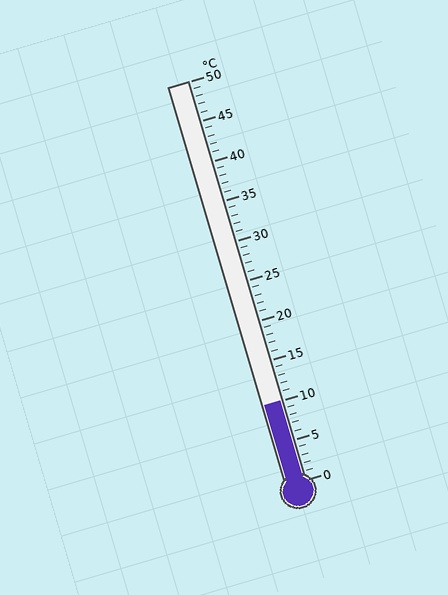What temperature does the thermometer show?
The thermometer shows approximately 10°C.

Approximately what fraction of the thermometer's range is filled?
The thermometer is filled to approximately 20% of its range.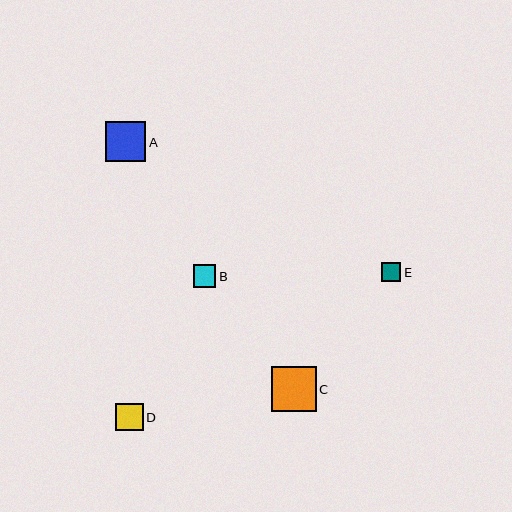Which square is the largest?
Square C is the largest with a size of approximately 45 pixels.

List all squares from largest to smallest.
From largest to smallest: C, A, D, B, E.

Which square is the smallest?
Square E is the smallest with a size of approximately 19 pixels.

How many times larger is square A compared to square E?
Square A is approximately 2.1 times the size of square E.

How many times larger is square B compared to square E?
Square B is approximately 1.2 times the size of square E.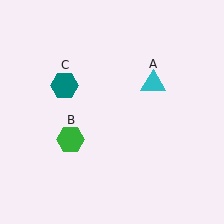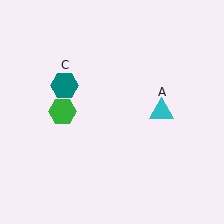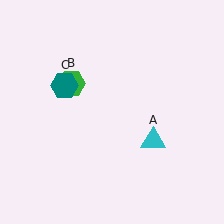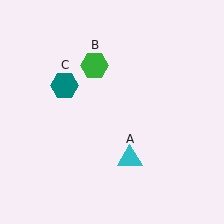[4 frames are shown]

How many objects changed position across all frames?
2 objects changed position: cyan triangle (object A), green hexagon (object B).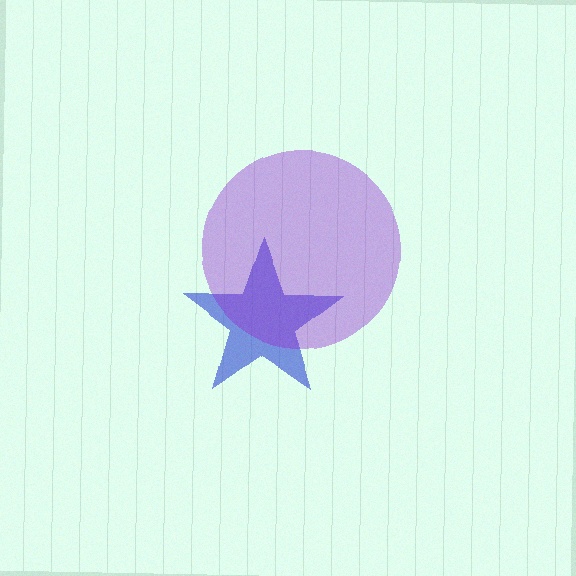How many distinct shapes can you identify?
There are 2 distinct shapes: a blue star, a purple circle.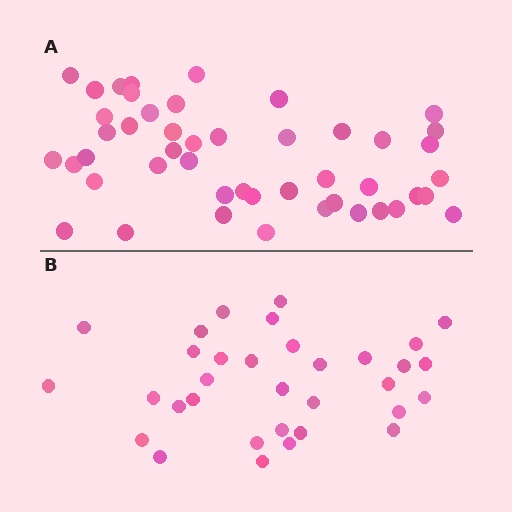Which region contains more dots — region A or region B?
Region A (the top region) has more dots.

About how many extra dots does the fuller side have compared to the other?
Region A has approximately 15 more dots than region B.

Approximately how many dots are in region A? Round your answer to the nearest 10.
About 50 dots. (The exact count is 47, which rounds to 50.)